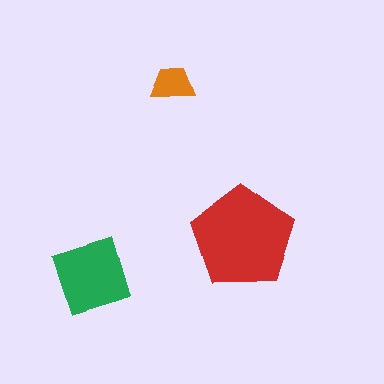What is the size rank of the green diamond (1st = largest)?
2nd.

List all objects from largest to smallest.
The red pentagon, the green diamond, the orange trapezoid.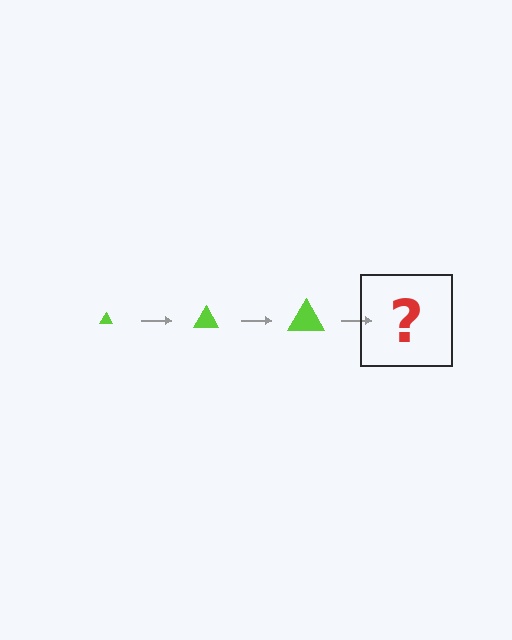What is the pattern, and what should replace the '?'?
The pattern is that the triangle gets progressively larger each step. The '?' should be a lime triangle, larger than the previous one.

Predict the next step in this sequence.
The next step is a lime triangle, larger than the previous one.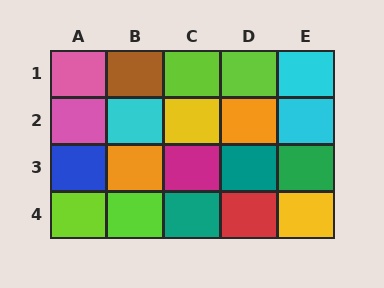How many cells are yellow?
2 cells are yellow.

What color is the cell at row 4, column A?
Lime.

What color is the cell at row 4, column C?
Teal.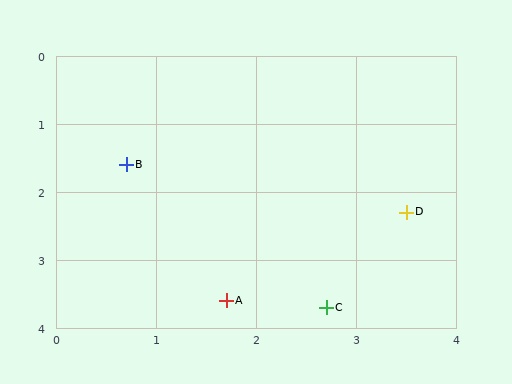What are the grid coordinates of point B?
Point B is at approximately (0.7, 1.6).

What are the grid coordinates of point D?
Point D is at approximately (3.5, 2.3).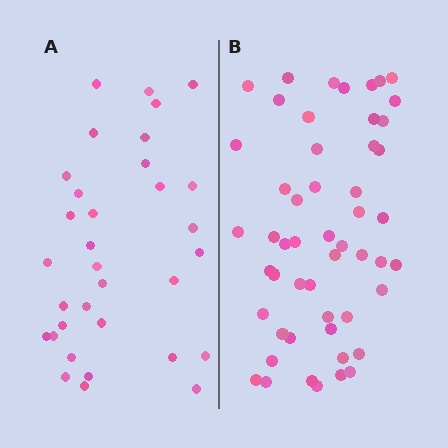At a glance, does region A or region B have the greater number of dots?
Region B (the right region) has more dots.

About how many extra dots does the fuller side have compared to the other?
Region B has approximately 20 more dots than region A.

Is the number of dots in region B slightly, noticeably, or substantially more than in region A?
Region B has substantially more. The ratio is roughly 1.6 to 1.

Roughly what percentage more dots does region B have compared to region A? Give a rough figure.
About 60% more.